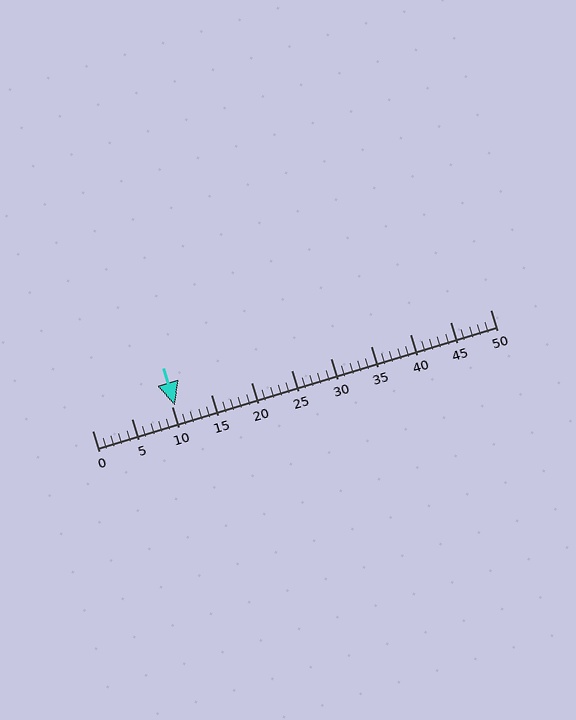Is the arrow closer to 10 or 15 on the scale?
The arrow is closer to 10.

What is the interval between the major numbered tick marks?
The major tick marks are spaced 5 units apart.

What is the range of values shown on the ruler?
The ruler shows values from 0 to 50.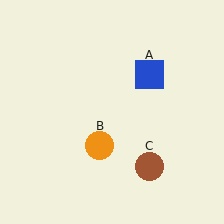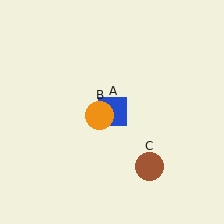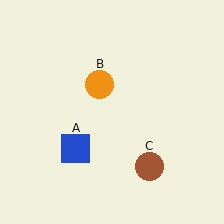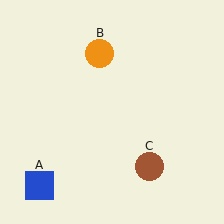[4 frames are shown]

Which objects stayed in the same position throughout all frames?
Brown circle (object C) remained stationary.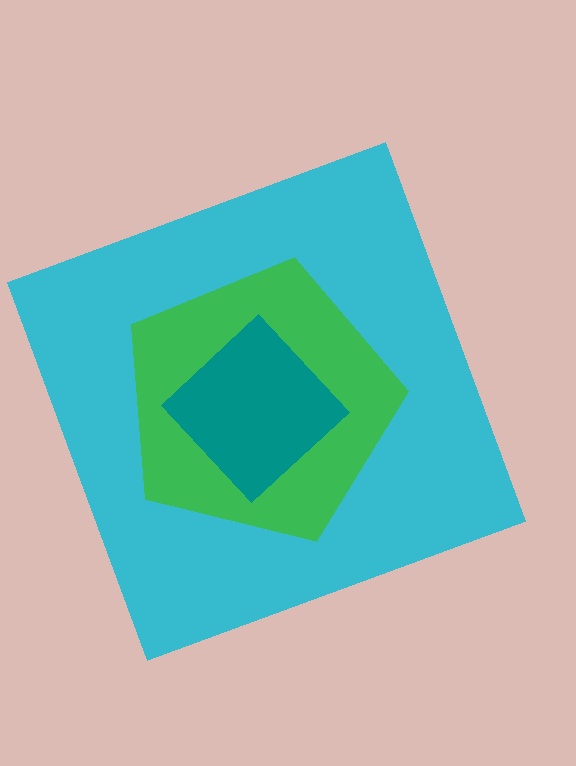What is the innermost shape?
The teal diamond.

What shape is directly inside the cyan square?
The green pentagon.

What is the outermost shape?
The cyan square.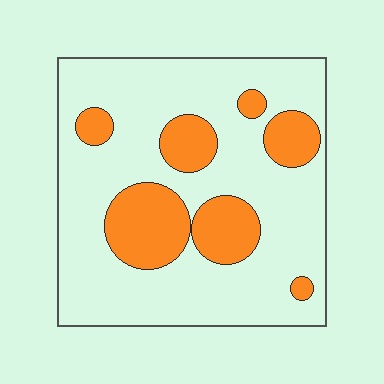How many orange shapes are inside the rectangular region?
7.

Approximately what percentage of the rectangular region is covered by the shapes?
Approximately 25%.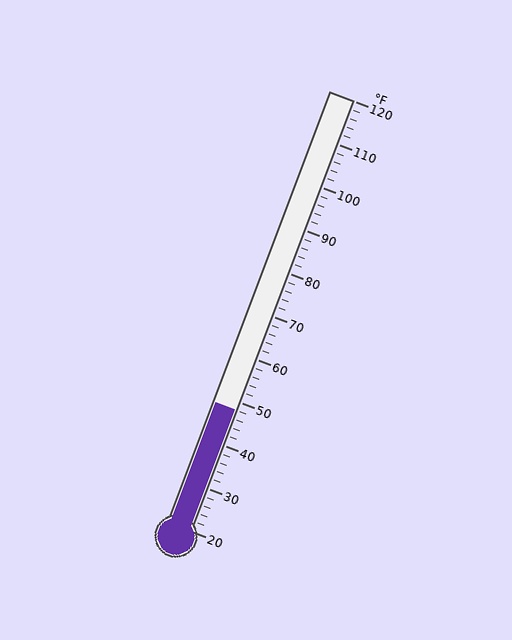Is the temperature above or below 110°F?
The temperature is below 110°F.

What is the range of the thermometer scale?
The thermometer scale ranges from 20°F to 120°F.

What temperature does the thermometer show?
The thermometer shows approximately 48°F.